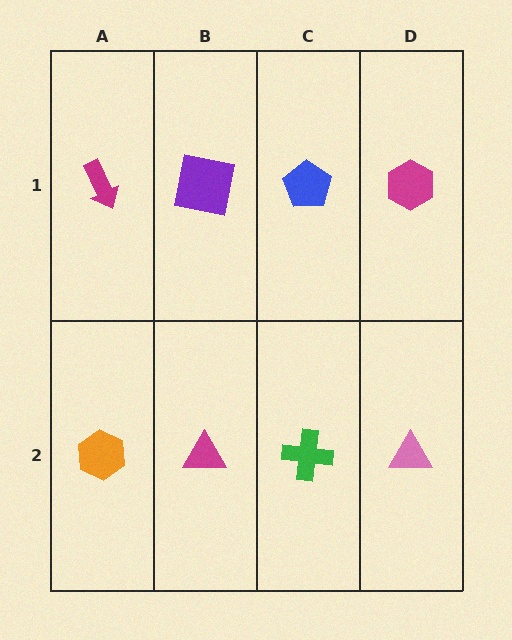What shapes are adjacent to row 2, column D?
A magenta hexagon (row 1, column D), a green cross (row 2, column C).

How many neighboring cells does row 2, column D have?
2.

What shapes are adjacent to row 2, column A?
A magenta arrow (row 1, column A), a magenta triangle (row 2, column B).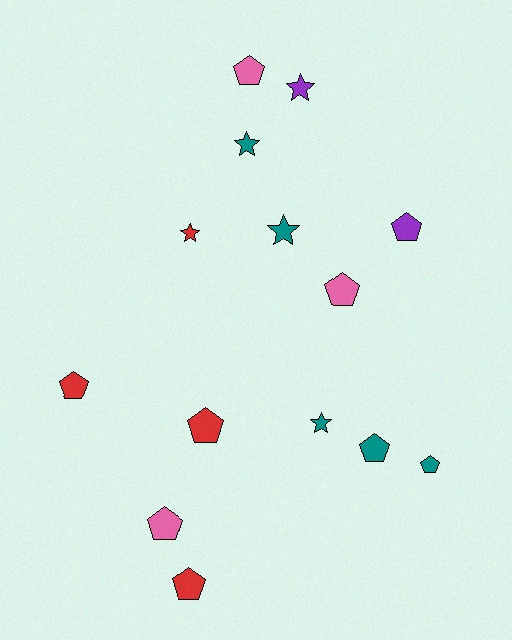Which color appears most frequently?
Teal, with 5 objects.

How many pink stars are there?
There are no pink stars.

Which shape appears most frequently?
Pentagon, with 9 objects.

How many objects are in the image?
There are 14 objects.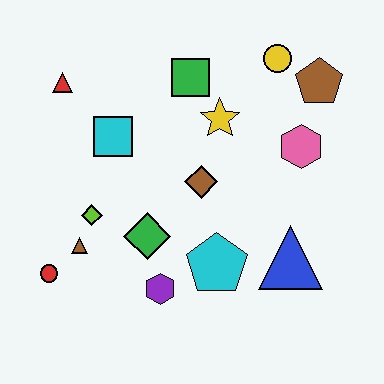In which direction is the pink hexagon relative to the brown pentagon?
The pink hexagon is below the brown pentagon.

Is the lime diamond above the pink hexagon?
No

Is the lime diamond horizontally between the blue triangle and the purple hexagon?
No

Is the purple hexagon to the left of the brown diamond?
Yes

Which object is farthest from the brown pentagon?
The red circle is farthest from the brown pentagon.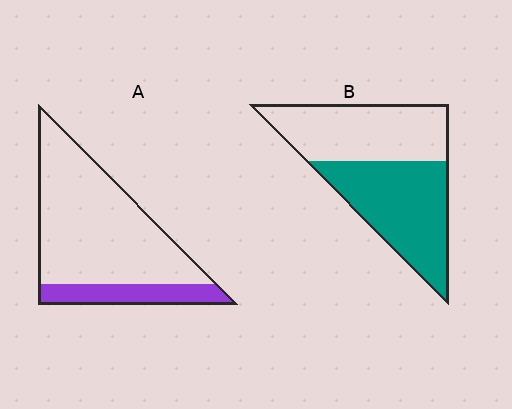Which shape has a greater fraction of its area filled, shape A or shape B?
Shape B.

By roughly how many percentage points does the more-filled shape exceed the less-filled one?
By roughly 30 percentage points (B over A).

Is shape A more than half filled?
No.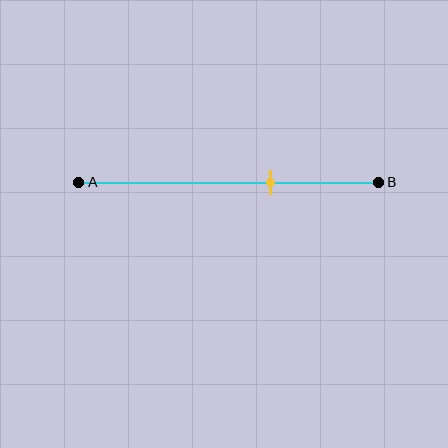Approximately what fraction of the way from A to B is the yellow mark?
The yellow mark is approximately 65% of the way from A to B.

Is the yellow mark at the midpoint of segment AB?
No, the mark is at about 65% from A, not at the 50% midpoint.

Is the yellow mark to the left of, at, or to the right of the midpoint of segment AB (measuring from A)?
The yellow mark is to the right of the midpoint of segment AB.